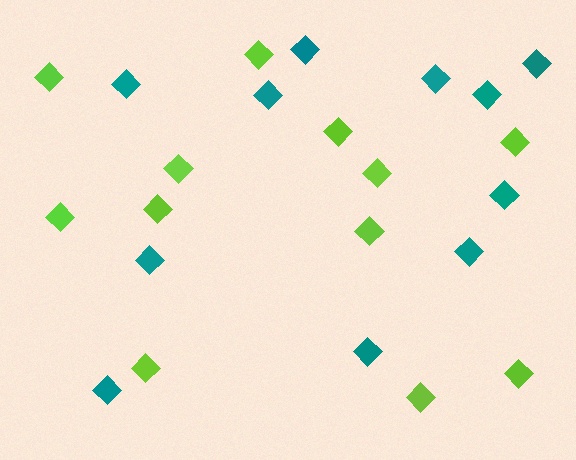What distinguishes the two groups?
There are 2 groups: one group of lime diamonds (12) and one group of teal diamonds (11).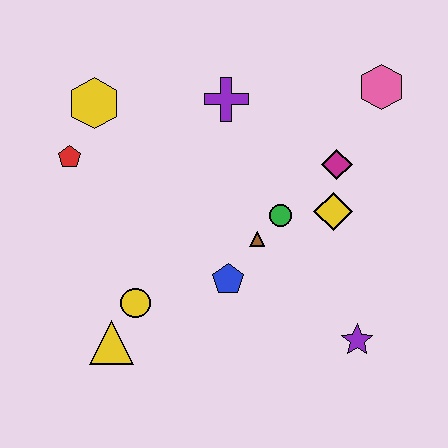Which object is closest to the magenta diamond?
The yellow diamond is closest to the magenta diamond.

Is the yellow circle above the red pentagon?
No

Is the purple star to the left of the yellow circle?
No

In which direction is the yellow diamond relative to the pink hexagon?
The yellow diamond is below the pink hexagon.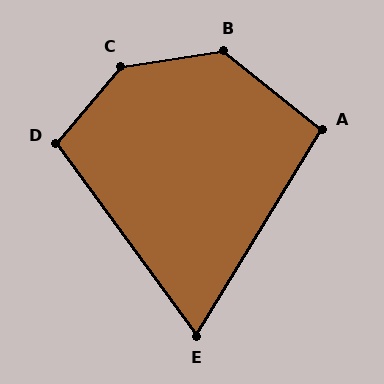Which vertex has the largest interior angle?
C, at approximately 139 degrees.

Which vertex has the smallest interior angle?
E, at approximately 67 degrees.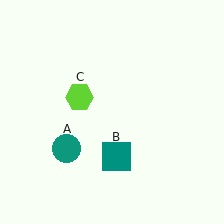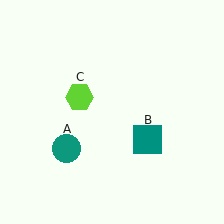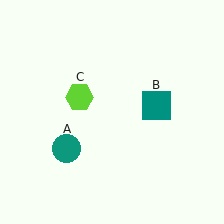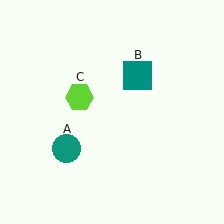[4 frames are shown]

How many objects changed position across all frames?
1 object changed position: teal square (object B).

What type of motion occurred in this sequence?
The teal square (object B) rotated counterclockwise around the center of the scene.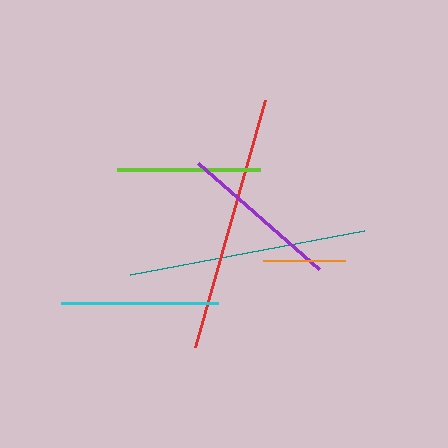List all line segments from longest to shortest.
From longest to shortest: red, teal, purple, cyan, lime, orange.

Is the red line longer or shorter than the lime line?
The red line is longer than the lime line.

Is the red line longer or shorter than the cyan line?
The red line is longer than the cyan line.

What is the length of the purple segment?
The purple segment is approximately 161 pixels long.